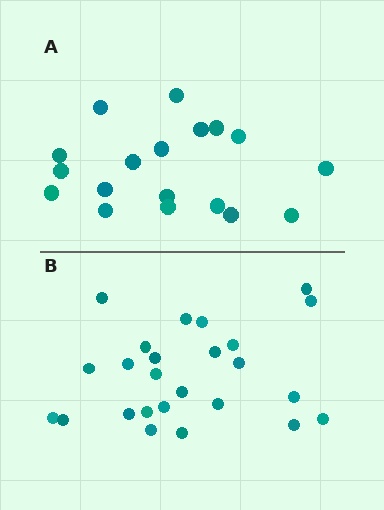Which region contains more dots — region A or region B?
Region B (the bottom region) has more dots.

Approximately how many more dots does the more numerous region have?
Region B has roughly 8 or so more dots than region A.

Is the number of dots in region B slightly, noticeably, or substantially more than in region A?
Region B has noticeably more, but not dramatically so. The ratio is roughly 1.4 to 1.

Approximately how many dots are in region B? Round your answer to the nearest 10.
About 20 dots. (The exact count is 25, which rounds to 20.)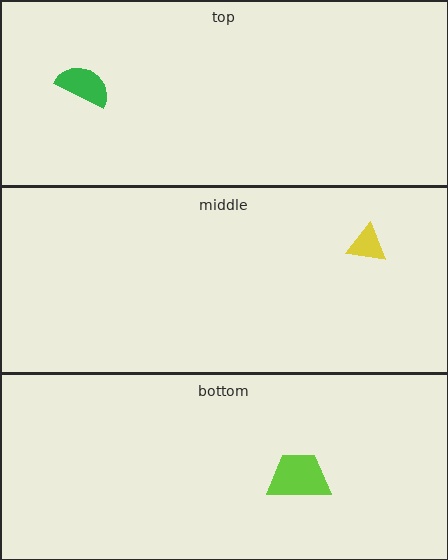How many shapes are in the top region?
1.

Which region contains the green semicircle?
The top region.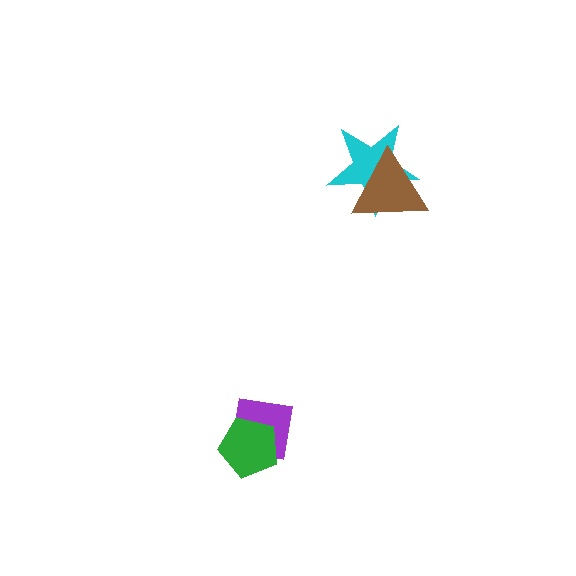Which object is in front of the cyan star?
The brown triangle is in front of the cyan star.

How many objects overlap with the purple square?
1 object overlaps with the purple square.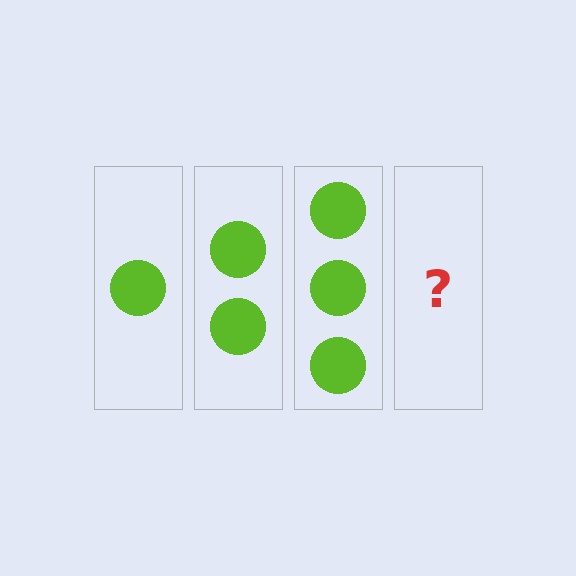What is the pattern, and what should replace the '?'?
The pattern is that each step adds one more circle. The '?' should be 4 circles.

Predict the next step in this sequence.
The next step is 4 circles.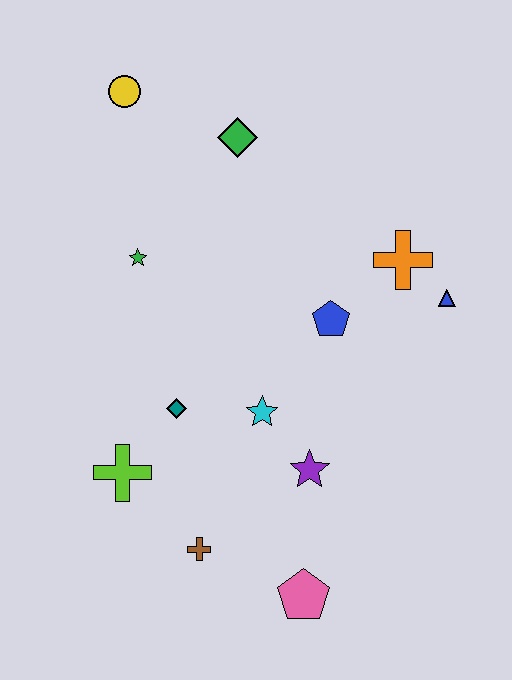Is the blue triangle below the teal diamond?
No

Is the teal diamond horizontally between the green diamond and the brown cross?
No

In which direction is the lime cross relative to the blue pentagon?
The lime cross is to the left of the blue pentagon.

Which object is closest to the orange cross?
The blue triangle is closest to the orange cross.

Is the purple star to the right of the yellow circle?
Yes